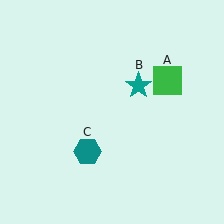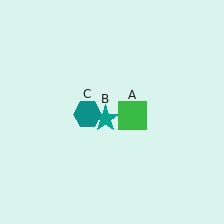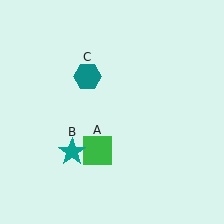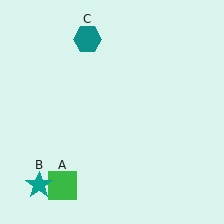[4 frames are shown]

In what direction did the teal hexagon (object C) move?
The teal hexagon (object C) moved up.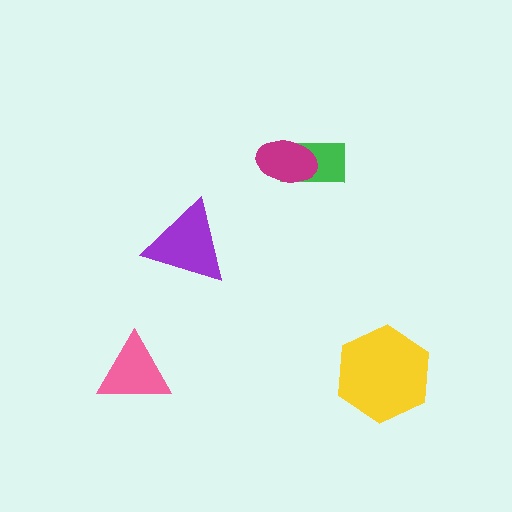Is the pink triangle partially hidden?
No, no other shape covers it.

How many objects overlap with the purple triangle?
0 objects overlap with the purple triangle.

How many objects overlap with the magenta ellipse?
1 object overlaps with the magenta ellipse.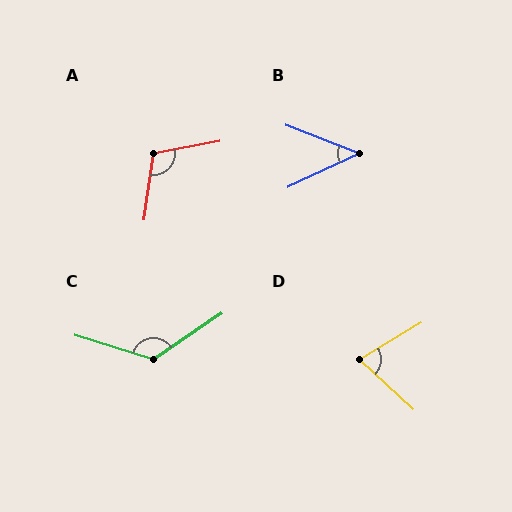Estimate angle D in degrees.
Approximately 74 degrees.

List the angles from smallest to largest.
B (46°), D (74°), A (109°), C (129°).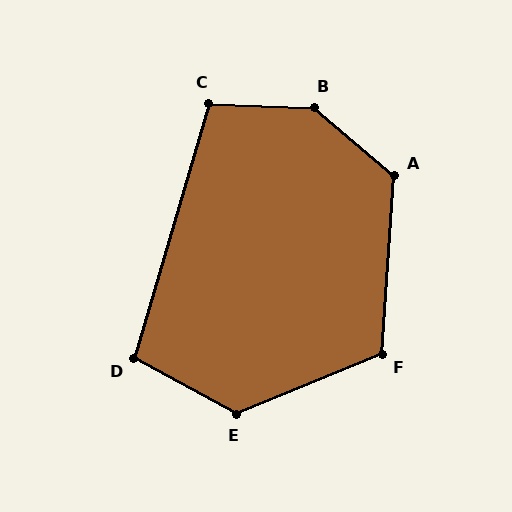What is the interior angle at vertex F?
Approximately 116 degrees (obtuse).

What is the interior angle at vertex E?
Approximately 129 degrees (obtuse).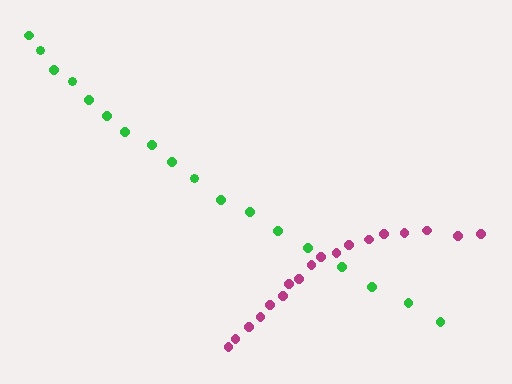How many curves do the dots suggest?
There are 2 distinct paths.